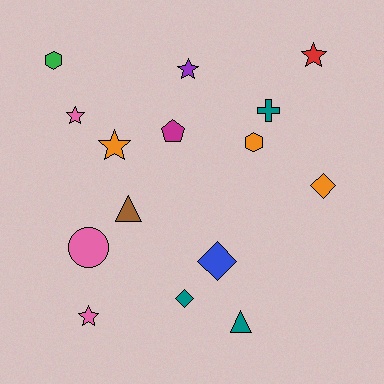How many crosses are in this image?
There is 1 cross.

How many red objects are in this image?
There is 1 red object.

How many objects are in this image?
There are 15 objects.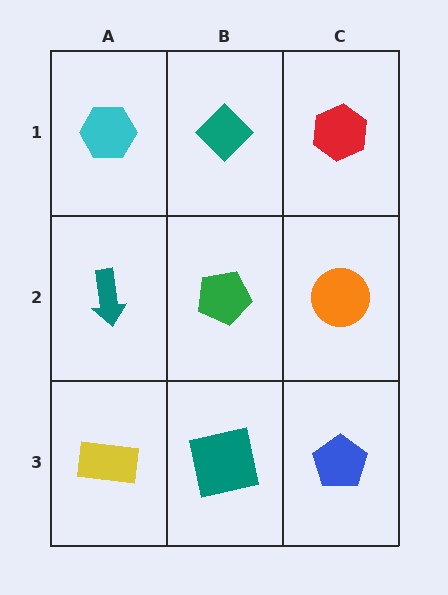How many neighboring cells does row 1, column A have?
2.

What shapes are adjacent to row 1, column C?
An orange circle (row 2, column C), a teal diamond (row 1, column B).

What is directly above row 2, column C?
A red hexagon.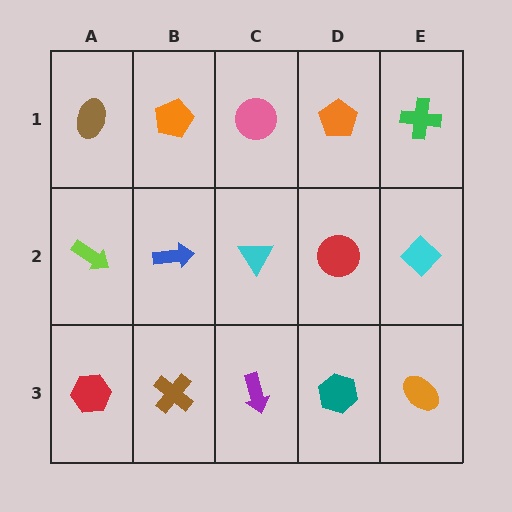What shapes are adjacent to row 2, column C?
A pink circle (row 1, column C), a purple arrow (row 3, column C), a blue arrow (row 2, column B), a red circle (row 2, column D).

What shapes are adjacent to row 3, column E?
A cyan diamond (row 2, column E), a teal hexagon (row 3, column D).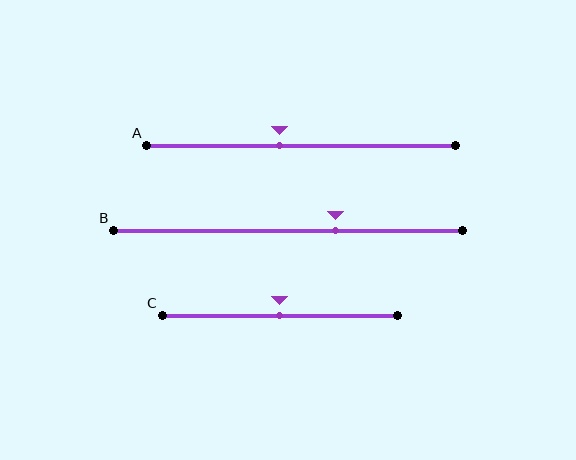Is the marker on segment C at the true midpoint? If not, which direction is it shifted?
Yes, the marker on segment C is at the true midpoint.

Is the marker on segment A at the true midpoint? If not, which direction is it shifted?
No, the marker on segment A is shifted to the left by about 7% of the segment length.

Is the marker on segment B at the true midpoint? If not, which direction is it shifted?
No, the marker on segment B is shifted to the right by about 14% of the segment length.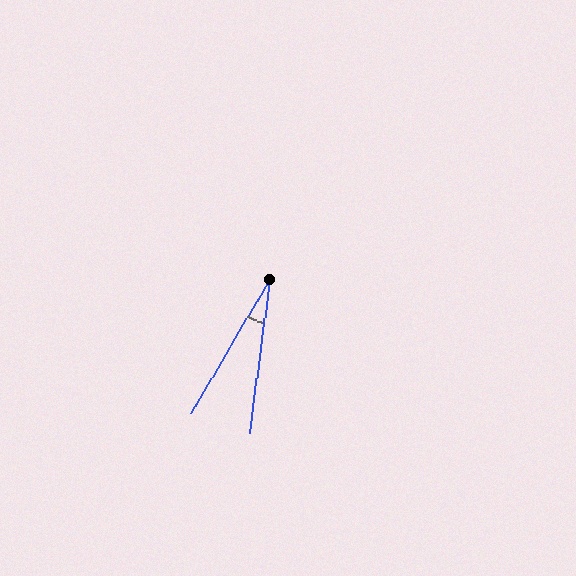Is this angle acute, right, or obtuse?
It is acute.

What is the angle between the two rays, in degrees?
Approximately 23 degrees.